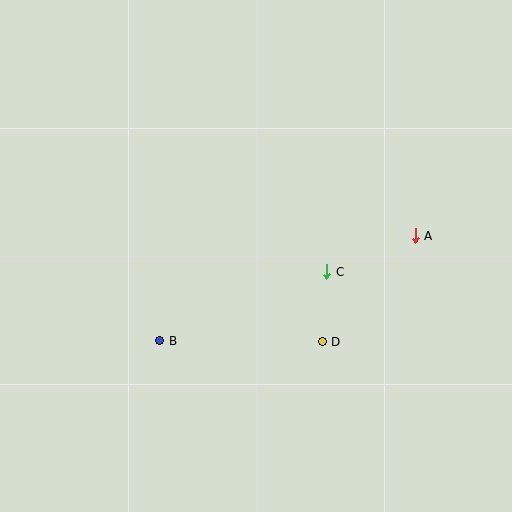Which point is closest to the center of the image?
Point C at (327, 272) is closest to the center.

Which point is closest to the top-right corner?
Point A is closest to the top-right corner.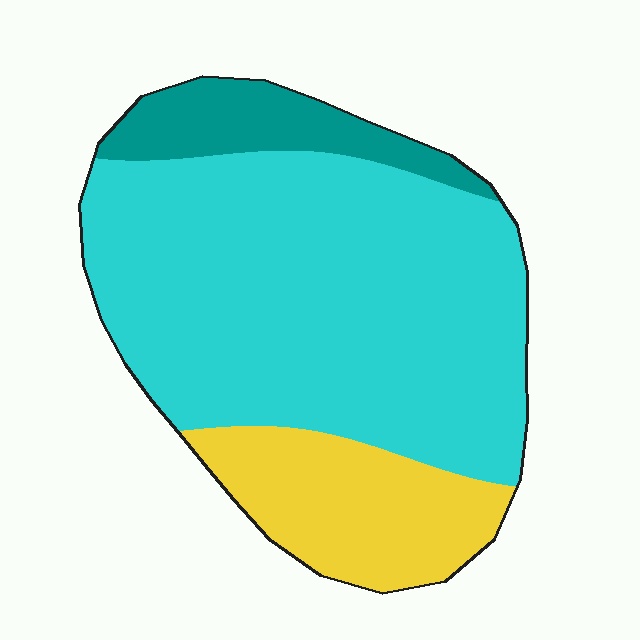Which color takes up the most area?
Cyan, at roughly 70%.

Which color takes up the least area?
Teal, at roughly 10%.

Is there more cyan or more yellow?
Cyan.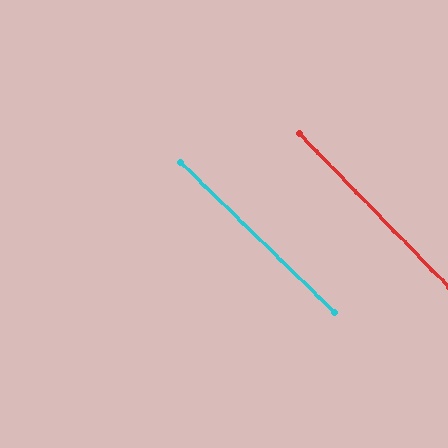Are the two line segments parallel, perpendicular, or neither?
Parallel — their directions differ by only 1.2°.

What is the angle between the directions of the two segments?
Approximately 1 degree.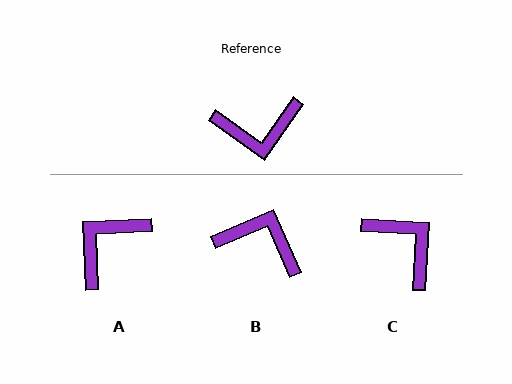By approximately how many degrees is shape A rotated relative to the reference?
Approximately 142 degrees clockwise.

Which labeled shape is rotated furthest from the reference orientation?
B, about 149 degrees away.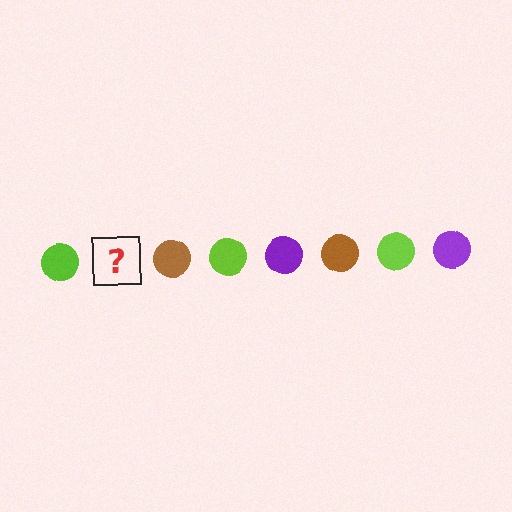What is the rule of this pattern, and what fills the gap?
The rule is that the pattern cycles through lime, purple, brown circles. The gap should be filled with a purple circle.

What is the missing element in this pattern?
The missing element is a purple circle.